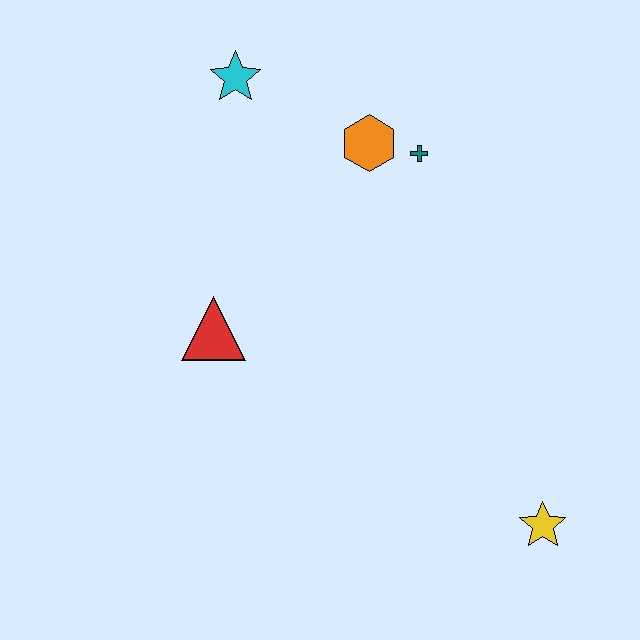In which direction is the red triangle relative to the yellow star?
The red triangle is to the left of the yellow star.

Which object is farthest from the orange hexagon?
The yellow star is farthest from the orange hexagon.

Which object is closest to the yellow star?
The red triangle is closest to the yellow star.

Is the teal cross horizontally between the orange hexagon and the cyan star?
No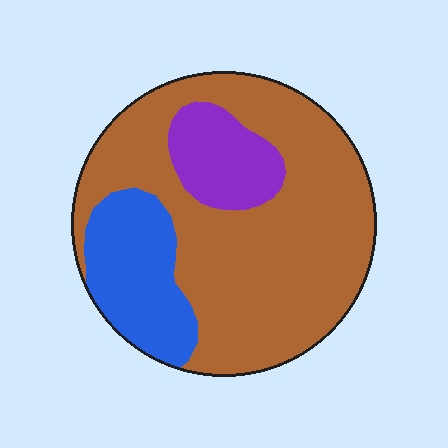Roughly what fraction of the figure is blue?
Blue covers around 20% of the figure.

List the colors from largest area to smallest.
From largest to smallest: brown, blue, purple.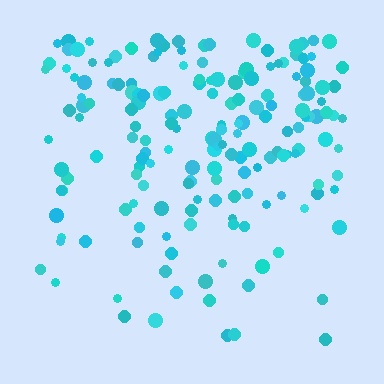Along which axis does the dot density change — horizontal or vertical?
Vertical.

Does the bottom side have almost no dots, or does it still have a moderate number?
Still a moderate number, just noticeably fewer than the top.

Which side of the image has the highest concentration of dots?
The top.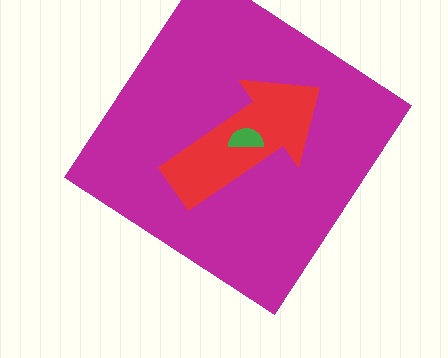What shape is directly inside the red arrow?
The green semicircle.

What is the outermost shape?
The magenta diamond.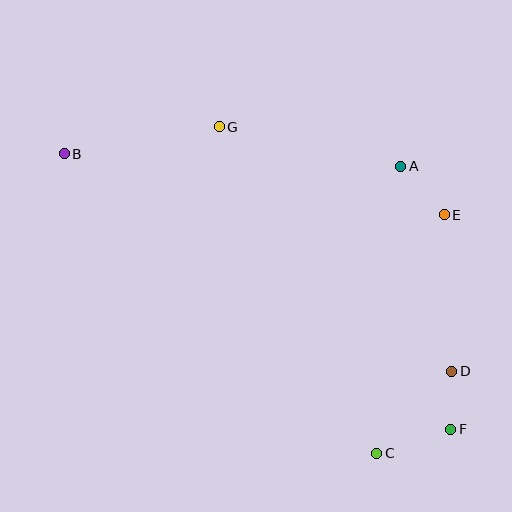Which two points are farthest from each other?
Points B and F are farthest from each other.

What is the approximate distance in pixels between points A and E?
The distance between A and E is approximately 65 pixels.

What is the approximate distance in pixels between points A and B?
The distance between A and B is approximately 337 pixels.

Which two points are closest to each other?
Points D and F are closest to each other.